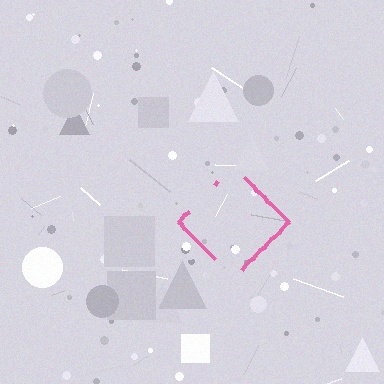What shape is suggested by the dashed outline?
The dashed outline suggests a diamond.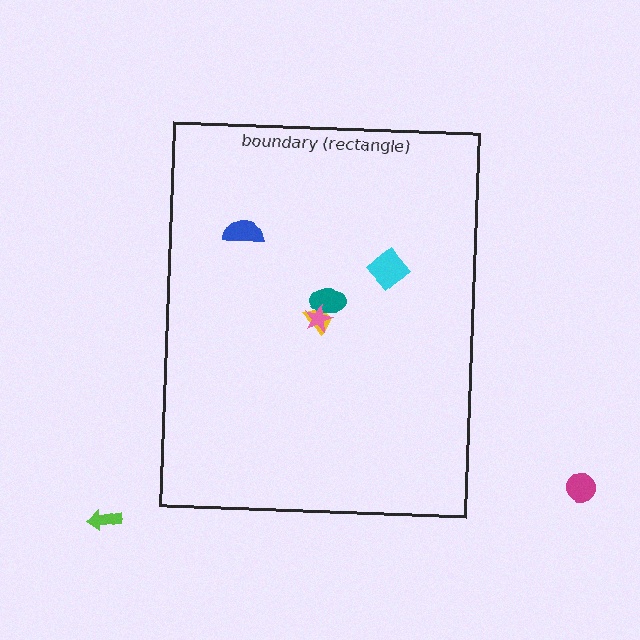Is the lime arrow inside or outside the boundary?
Outside.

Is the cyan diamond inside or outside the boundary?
Inside.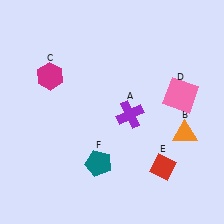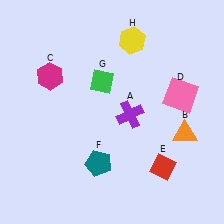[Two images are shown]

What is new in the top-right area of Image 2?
A yellow hexagon (H) was added in the top-right area of Image 2.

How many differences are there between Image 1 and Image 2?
There are 2 differences between the two images.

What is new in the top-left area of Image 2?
A green diamond (G) was added in the top-left area of Image 2.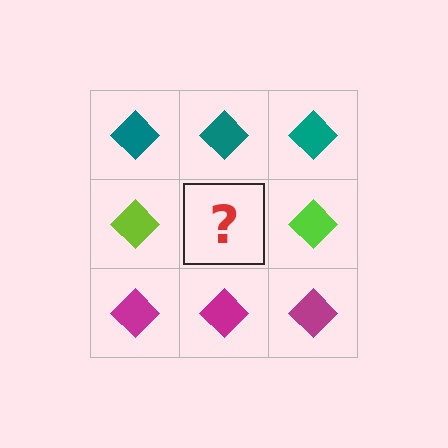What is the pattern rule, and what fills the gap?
The rule is that each row has a consistent color. The gap should be filled with a lime diamond.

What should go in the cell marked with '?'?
The missing cell should contain a lime diamond.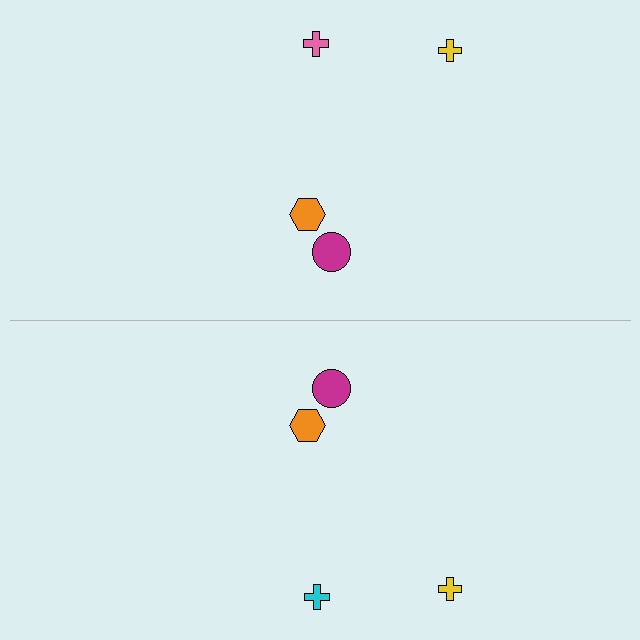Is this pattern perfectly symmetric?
No, the pattern is not perfectly symmetric. The cyan cross on the bottom side breaks the symmetry — its mirror counterpart is pink.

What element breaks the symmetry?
The cyan cross on the bottom side breaks the symmetry — its mirror counterpart is pink.